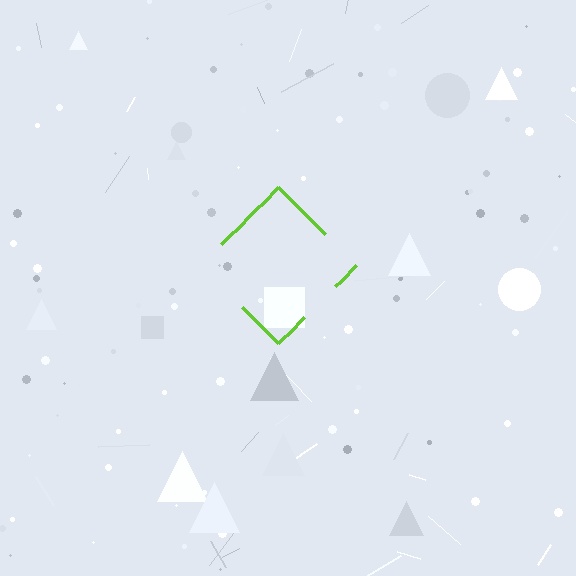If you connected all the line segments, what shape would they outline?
They would outline a diamond.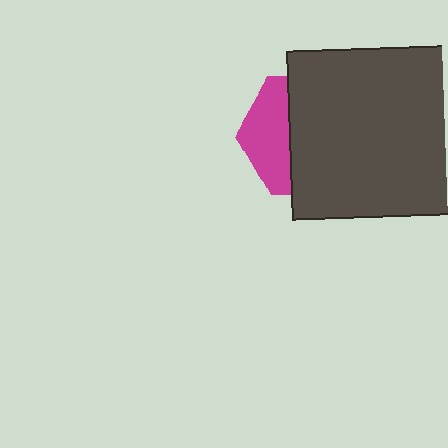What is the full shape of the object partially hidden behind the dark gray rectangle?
The partially hidden object is a magenta hexagon.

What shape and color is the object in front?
The object in front is a dark gray rectangle.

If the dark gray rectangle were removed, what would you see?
You would see the complete magenta hexagon.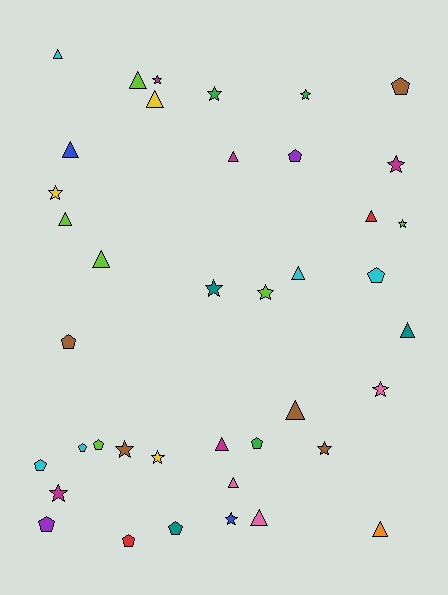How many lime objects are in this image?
There are 6 lime objects.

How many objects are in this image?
There are 40 objects.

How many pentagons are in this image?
There are 11 pentagons.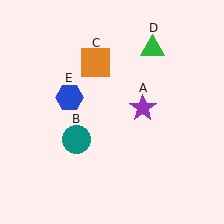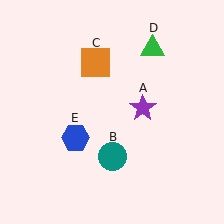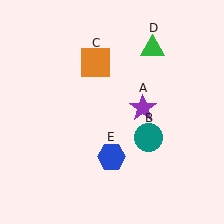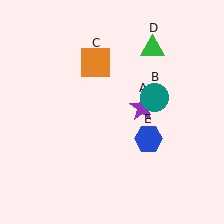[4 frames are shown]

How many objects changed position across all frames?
2 objects changed position: teal circle (object B), blue hexagon (object E).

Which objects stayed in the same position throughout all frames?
Purple star (object A) and orange square (object C) and green triangle (object D) remained stationary.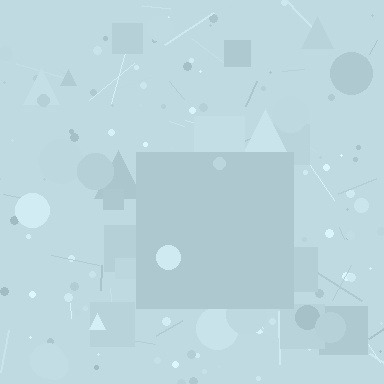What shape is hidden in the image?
A square is hidden in the image.